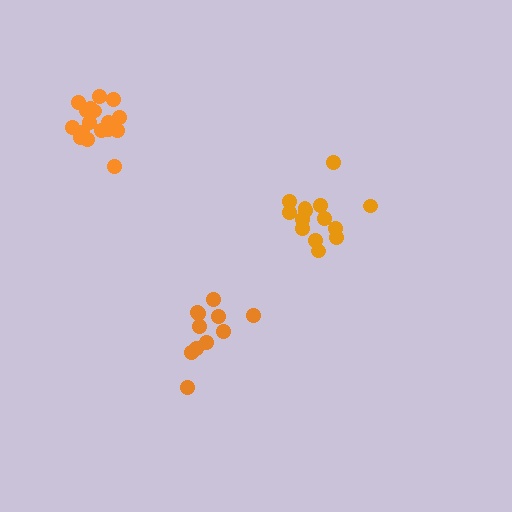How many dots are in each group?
Group 1: 11 dots, Group 2: 17 dots, Group 3: 14 dots (42 total).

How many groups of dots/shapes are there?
There are 3 groups.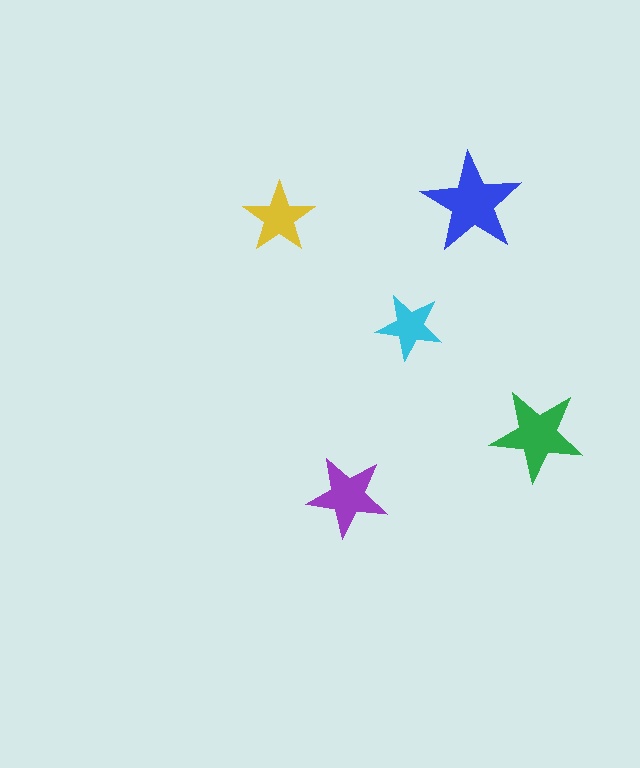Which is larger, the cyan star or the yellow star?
The yellow one.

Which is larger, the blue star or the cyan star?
The blue one.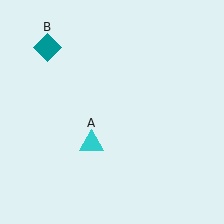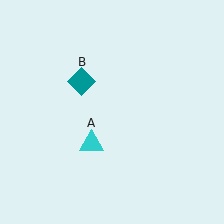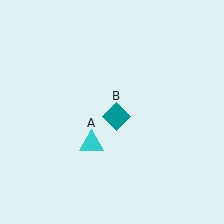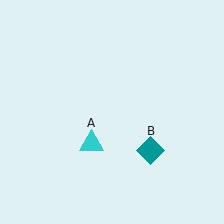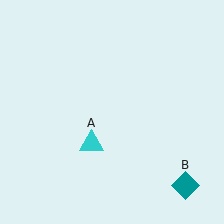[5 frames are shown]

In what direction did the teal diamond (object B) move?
The teal diamond (object B) moved down and to the right.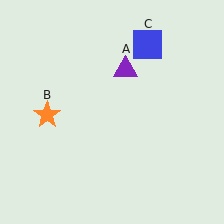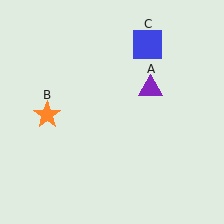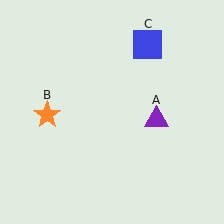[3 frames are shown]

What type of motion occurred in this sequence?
The purple triangle (object A) rotated clockwise around the center of the scene.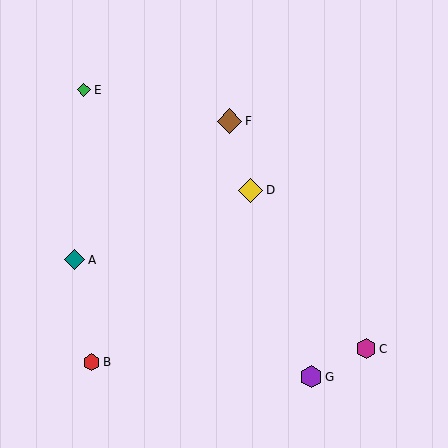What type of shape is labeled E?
Shape E is a green diamond.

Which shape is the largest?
The yellow diamond (labeled D) is the largest.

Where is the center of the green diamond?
The center of the green diamond is at (84, 90).